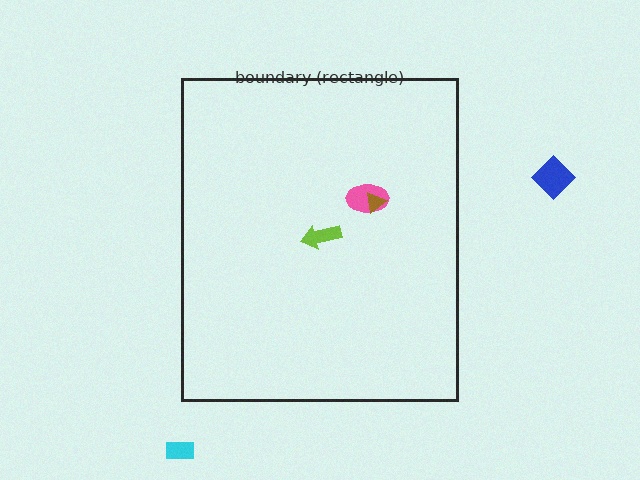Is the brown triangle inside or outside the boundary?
Inside.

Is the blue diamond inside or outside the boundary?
Outside.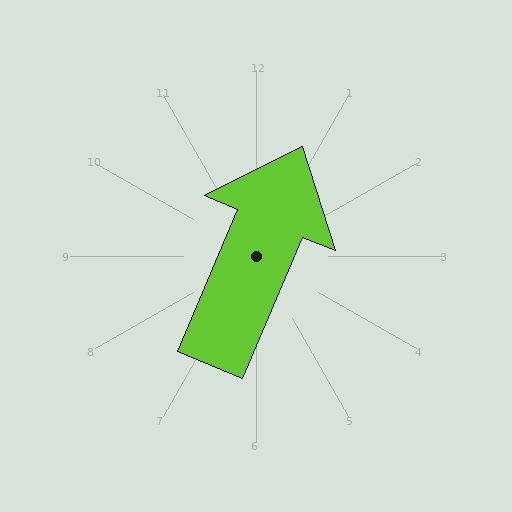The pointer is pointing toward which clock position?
Roughly 1 o'clock.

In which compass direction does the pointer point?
Northeast.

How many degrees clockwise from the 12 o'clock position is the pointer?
Approximately 23 degrees.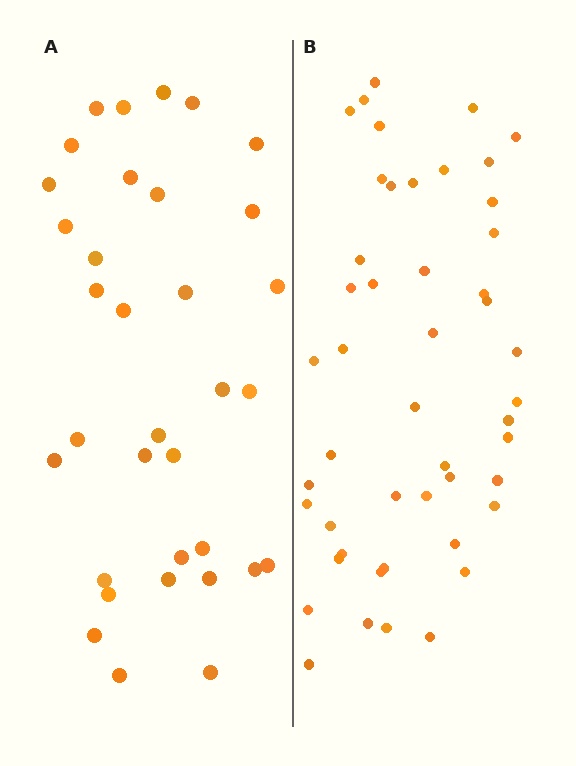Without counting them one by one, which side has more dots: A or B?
Region B (the right region) has more dots.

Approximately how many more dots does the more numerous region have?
Region B has approximately 15 more dots than region A.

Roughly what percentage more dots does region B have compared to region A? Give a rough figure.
About 40% more.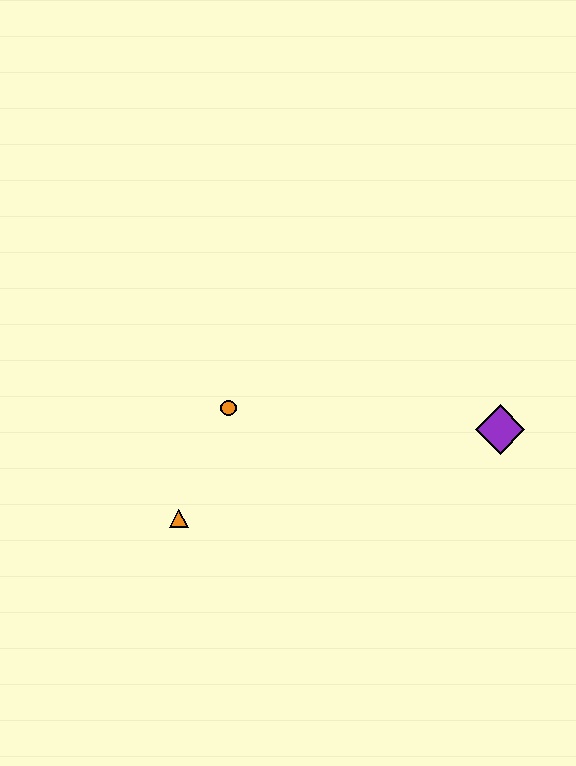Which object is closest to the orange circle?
The orange triangle is closest to the orange circle.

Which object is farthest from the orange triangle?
The purple diamond is farthest from the orange triangle.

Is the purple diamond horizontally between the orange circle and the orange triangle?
No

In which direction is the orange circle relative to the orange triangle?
The orange circle is above the orange triangle.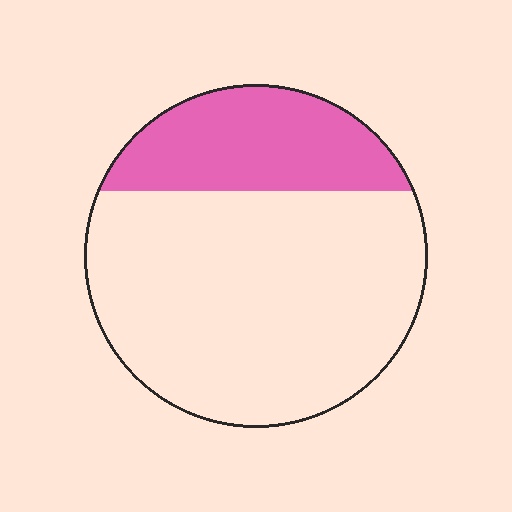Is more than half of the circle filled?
No.